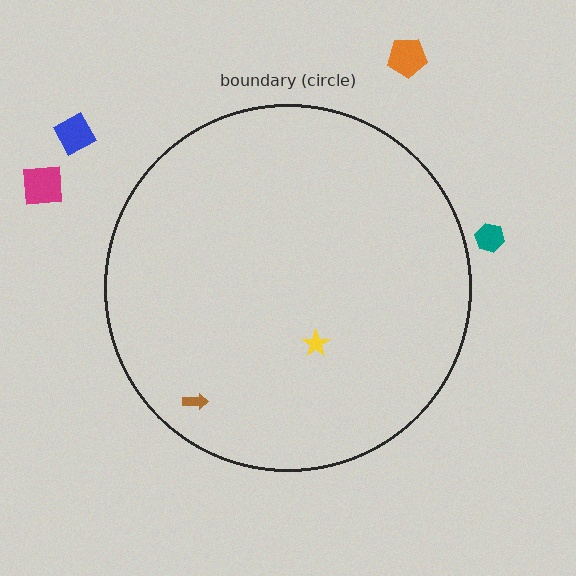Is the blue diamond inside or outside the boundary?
Outside.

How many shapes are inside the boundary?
2 inside, 4 outside.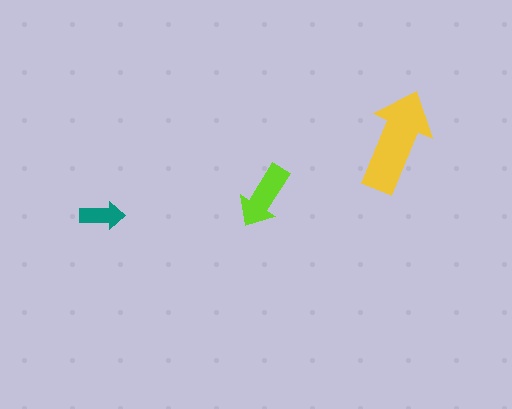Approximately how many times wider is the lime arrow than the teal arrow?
About 1.5 times wider.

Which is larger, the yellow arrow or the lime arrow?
The yellow one.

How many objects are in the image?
There are 3 objects in the image.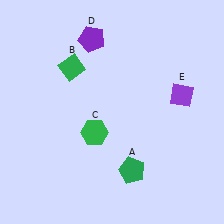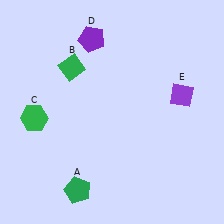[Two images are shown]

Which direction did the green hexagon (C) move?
The green hexagon (C) moved left.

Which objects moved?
The objects that moved are: the green pentagon (A), the green hexagon (C).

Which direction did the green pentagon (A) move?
The green pentagon (A) moved left.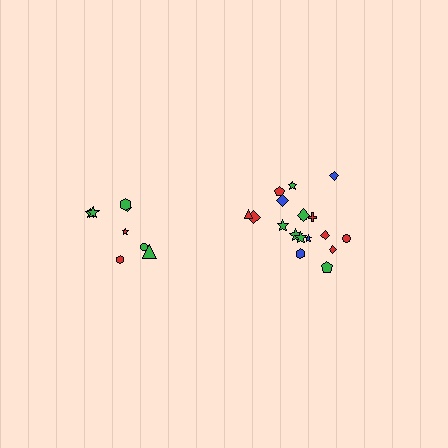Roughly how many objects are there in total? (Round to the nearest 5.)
Roughly 25 objects in total.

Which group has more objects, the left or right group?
The right group.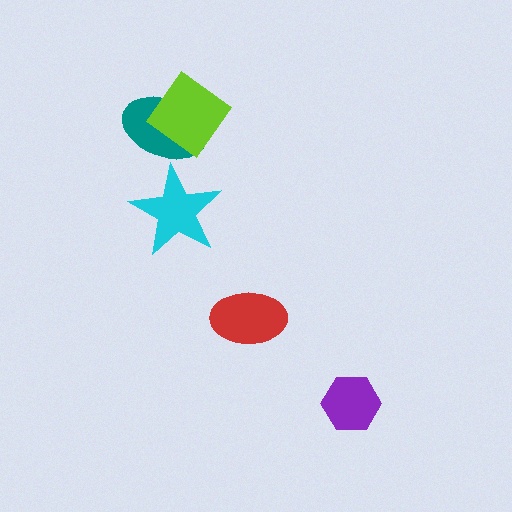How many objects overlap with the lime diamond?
1 object overlaps with the lime diamond.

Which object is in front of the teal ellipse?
The lime diamond is in front of the teal ellipse.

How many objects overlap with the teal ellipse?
1 object overlaps with the teal ellipse.